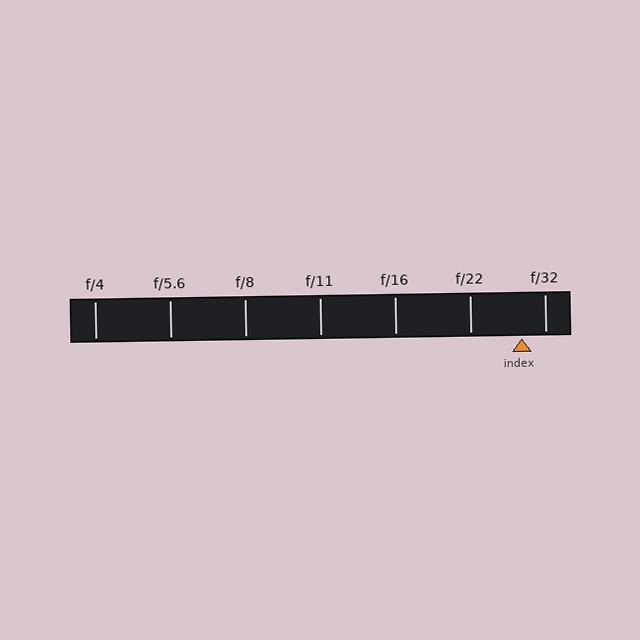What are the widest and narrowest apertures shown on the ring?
The widest aperture shown is f/4 and the narrowest is f/32.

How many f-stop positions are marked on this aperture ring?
There are 7 f-stop positions marked.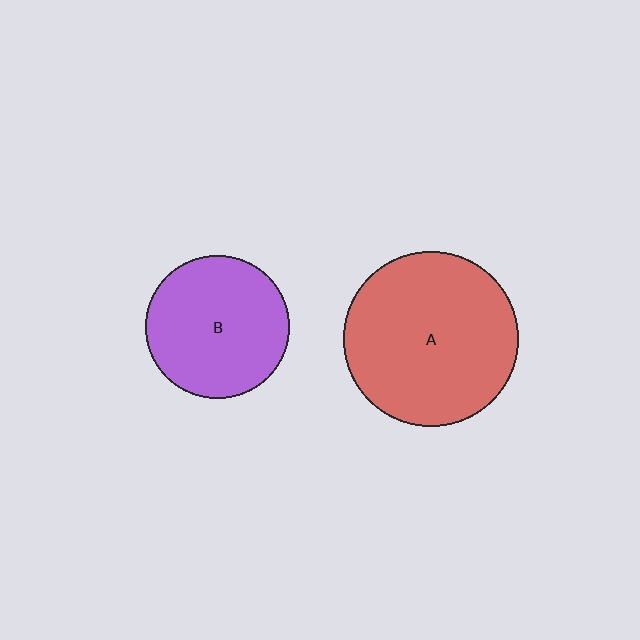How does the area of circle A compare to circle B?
Approximately 1.5 times.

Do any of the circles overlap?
No, none of the circles overlap.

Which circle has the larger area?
Circle A (red).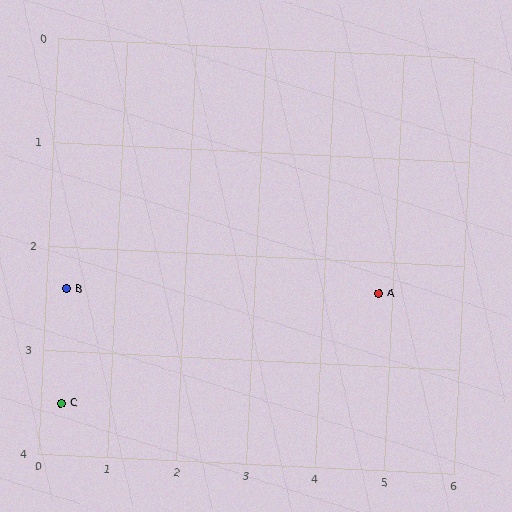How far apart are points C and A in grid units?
Points C and A are about 4.7 grid units apart.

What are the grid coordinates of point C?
Point C is at approximately (0.3, 3.5).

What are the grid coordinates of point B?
Point B is at approximately (0.3, 2.4).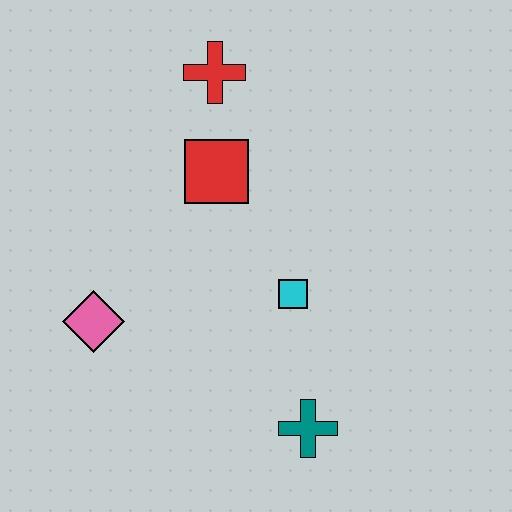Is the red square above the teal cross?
Yes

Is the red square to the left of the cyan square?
Yes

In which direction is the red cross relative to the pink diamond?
The red cross is above the pink diamond.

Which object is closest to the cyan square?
The teal cross is closest to the cyan square.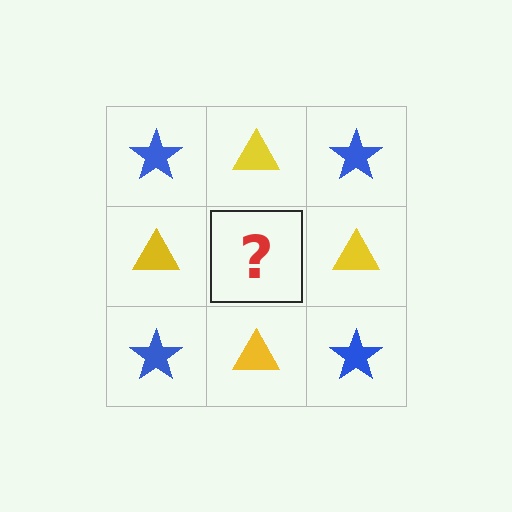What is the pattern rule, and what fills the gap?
The rule is that it alternates blue star and yellow triangle in a checkerboard pattern. The gap should be filled with a blue star.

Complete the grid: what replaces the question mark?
The question mark should be replaced with a blue star.